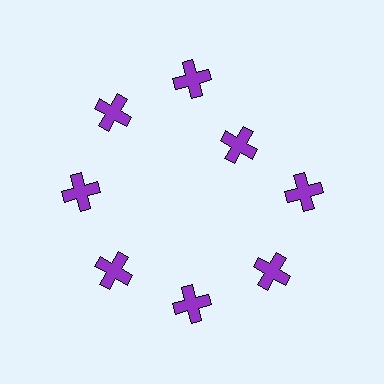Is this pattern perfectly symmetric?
No. The 8 purple crosses are arranged in a ring, but one element near the 2 o'clock position is pulled inward toward the center, breaking the 8-fold rotational symmetry.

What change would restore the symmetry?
The symmetry would be restored by moving it outward, back onto the ring so that all 8 crosses sit at equal angles and equal distance from the center.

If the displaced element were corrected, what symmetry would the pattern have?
It would have 8-fold rotational symmetry — the pattern would map onto itself every 45 degrees.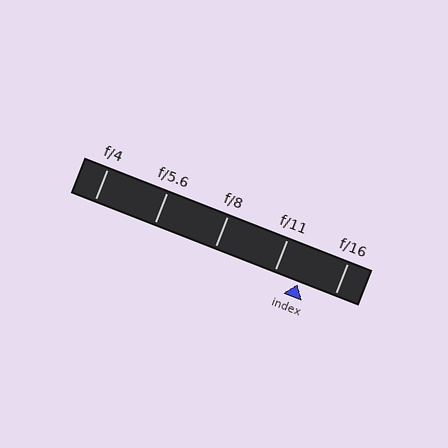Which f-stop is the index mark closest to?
The index mark is closest to f/11.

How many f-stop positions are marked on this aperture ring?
There are 5 f-stop positions marked.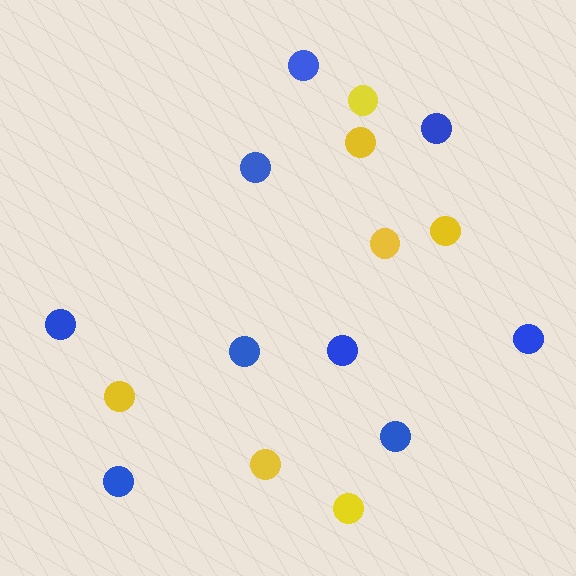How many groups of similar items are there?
There are 2 groups: one group of yellow circles (7) and one group of blue circles (9).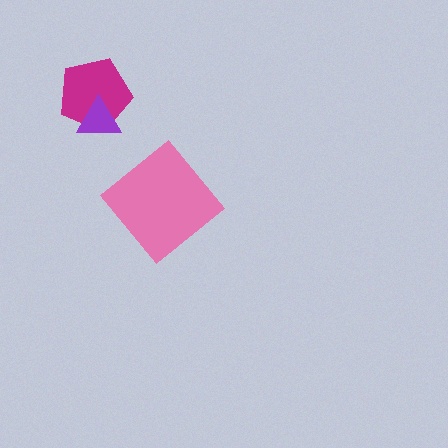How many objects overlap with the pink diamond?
0 objects overlap with the pink diamond.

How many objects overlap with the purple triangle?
1 object overlaps with the purple triangle.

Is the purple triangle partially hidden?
No, no other shape covers it.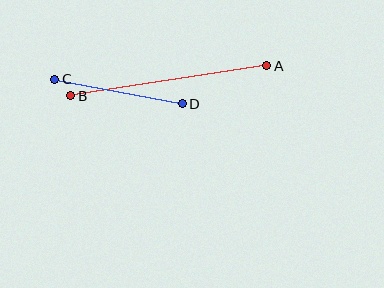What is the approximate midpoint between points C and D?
The midpoint is at approximately (118, 92) pixels.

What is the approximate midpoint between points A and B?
The midpoint is at approximately (169, 81) pixels.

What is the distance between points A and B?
The distance is approximately 199 pixels.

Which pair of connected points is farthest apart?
Points A and B are farthest apart.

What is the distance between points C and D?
The distance is approximately 130 pixels.